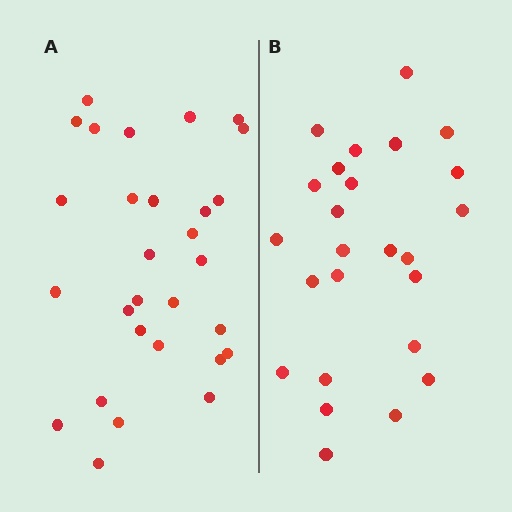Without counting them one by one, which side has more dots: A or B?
Region A (the left region) has more dots.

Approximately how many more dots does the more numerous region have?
Region A has about 4 more dots than region B.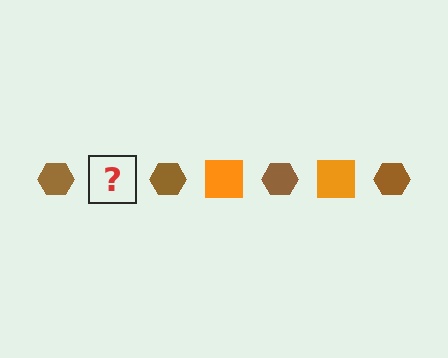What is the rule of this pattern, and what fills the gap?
The rule is that the pattern alternates between brown hexagon and orange square. The gap should be filled with an orange square.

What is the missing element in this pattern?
The missing element is an orange square.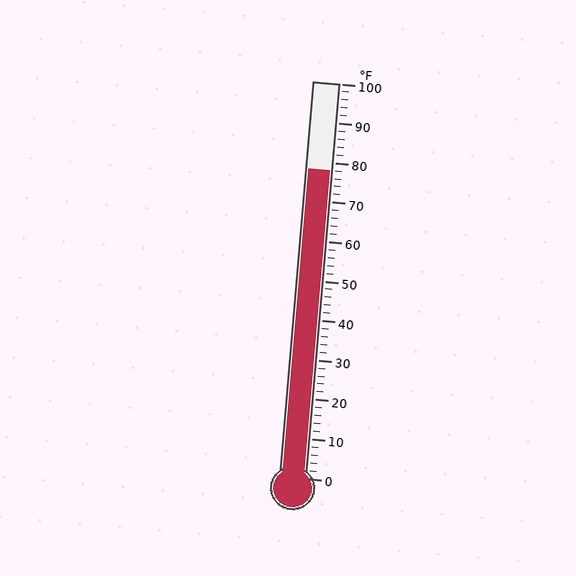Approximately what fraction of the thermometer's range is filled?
The thermometer is filled to approximately 80% of its range.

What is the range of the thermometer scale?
The thermometer scale ranges from 0°F to 100°F.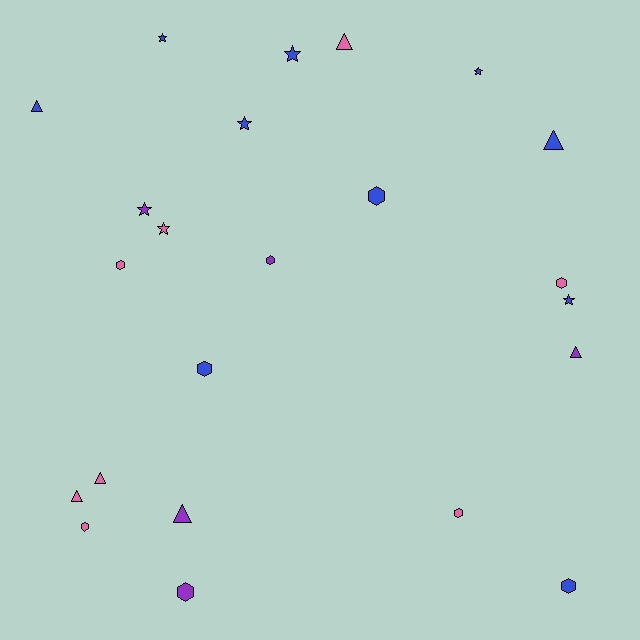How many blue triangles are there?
There are 2 blue triangles.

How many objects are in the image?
There are 23 objects.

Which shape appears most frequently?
Hexagon, with 9 objects.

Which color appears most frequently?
Blue, with 10 objects.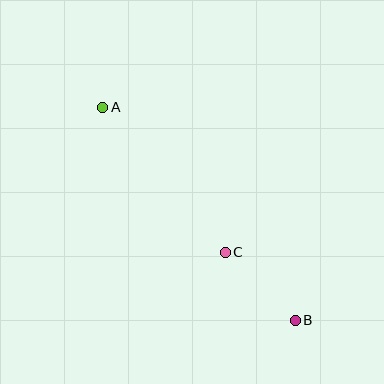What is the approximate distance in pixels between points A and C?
The distance between A and C is approximately 190 pixels.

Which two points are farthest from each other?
Points A and B are farthest from each other.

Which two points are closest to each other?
Points B and C are closest to each other.